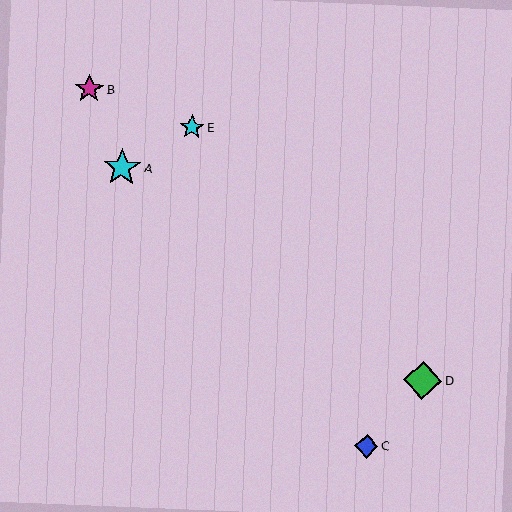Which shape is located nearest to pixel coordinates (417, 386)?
The green diamond (labeled D) at (423, 380) is nearest to that location.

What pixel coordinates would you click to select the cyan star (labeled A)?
Click at (122, 168) to select the cyan star A.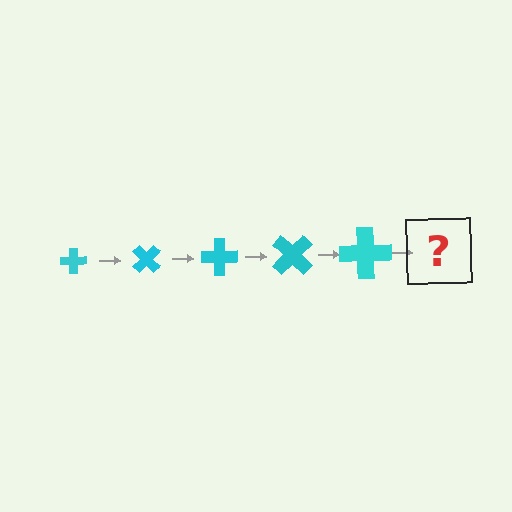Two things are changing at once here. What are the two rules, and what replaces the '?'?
The two rules are that the cross grows larger each step and it rotates 45 degrees each step. The '?' should be a cross, larger than the previous one and rotated 225 degrees from the start.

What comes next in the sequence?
The next element should be a cross, larger than the previous one and rotated 225 degrees from the start.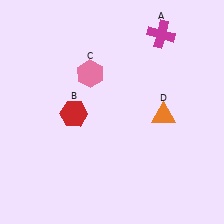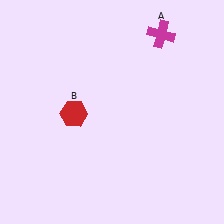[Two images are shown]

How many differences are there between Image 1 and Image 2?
There are 2 differences between the two images.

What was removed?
The orange triangle (D), the pink hexagon (C) were removed in Image 2.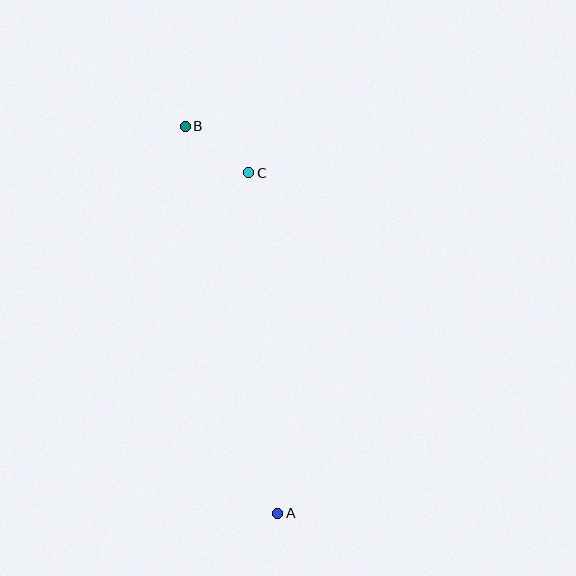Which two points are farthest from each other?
Points A and B are farthest from each other.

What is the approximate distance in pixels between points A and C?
The distance between A and C is approximately 342 pixels.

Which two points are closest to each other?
Points B and C are closest to each other.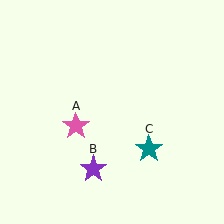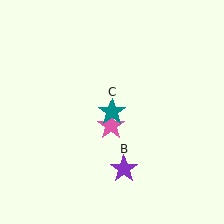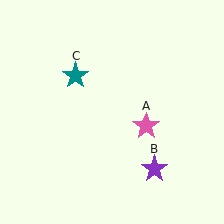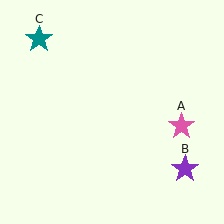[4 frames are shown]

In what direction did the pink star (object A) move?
The pink star (object A) moved right.